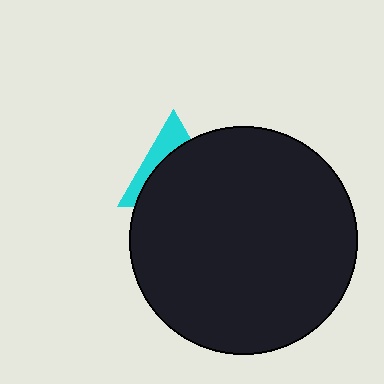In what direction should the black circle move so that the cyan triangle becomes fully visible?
The black circle should move down. That is the shortest direction to clear the overlap and leave the cyan triangle fully visible.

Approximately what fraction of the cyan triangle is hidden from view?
Roughly 68% of the cyan triangle is hidden behind the black circle.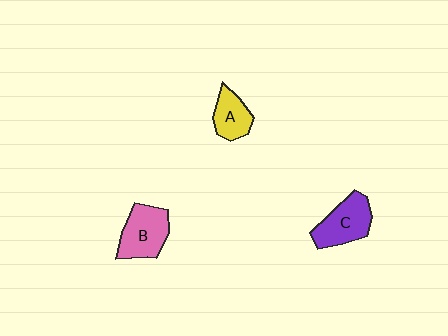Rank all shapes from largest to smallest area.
From largest to smallest: B (pink), C (purple), A (yellow).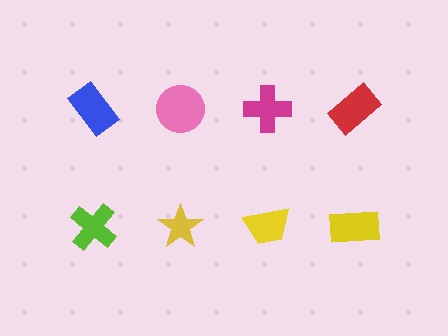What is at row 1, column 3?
A magenta cross.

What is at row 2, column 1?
A lime cross.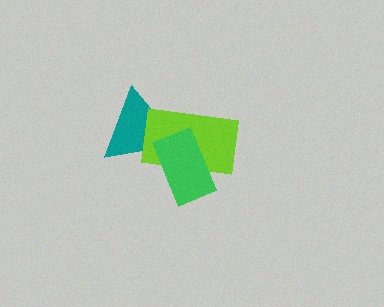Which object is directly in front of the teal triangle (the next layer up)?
The lime rectangle is directly in front of the teal triangle.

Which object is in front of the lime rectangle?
The green rectangle is in front of the lime rectangle.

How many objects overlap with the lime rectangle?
2 objects overlap with the lime rectangle.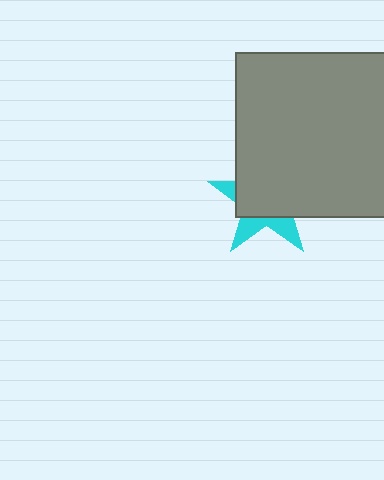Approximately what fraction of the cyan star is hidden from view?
Roughly 67% of the cyan star is hidden behind the gray rectangle.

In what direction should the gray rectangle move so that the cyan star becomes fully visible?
The gray rectangle should move toward the upper-right. That is the shortest direction to clear the overlap and leave the cyan star fully visible.